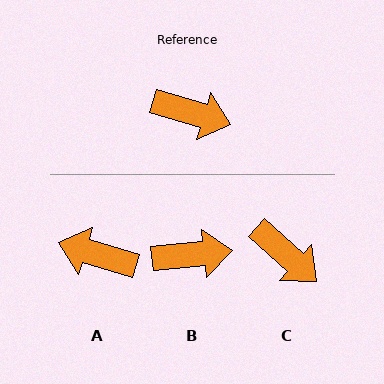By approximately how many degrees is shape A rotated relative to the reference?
Approximately 179 degrees counter-clockwise.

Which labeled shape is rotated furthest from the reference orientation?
A, about 179 degrees away.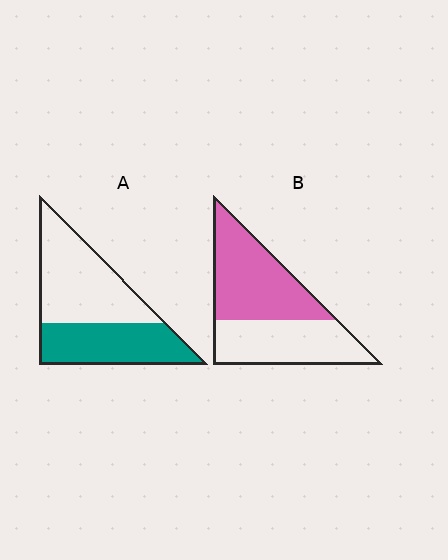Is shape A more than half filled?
No.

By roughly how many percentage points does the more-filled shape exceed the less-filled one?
By roughly 10 percentage points (B over A).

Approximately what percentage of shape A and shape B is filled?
A is approximately 45% and B is approximately 55%.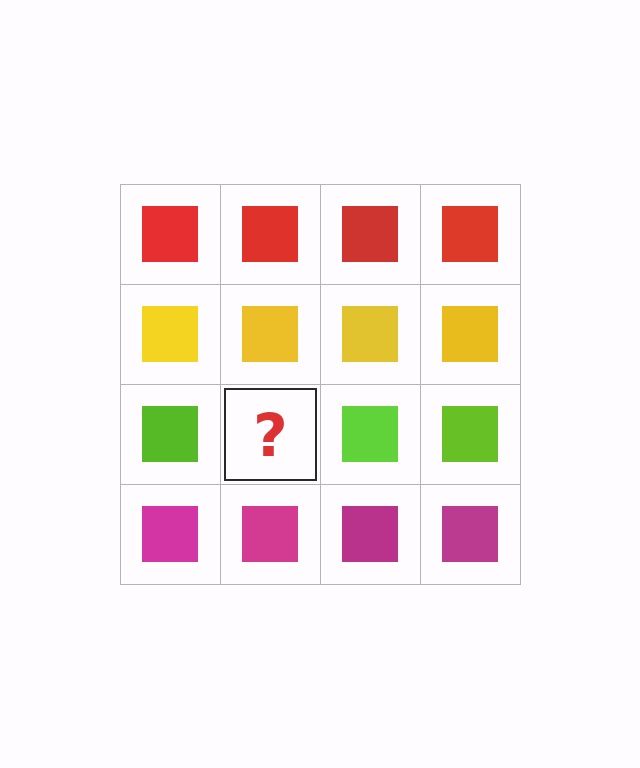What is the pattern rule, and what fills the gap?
The rule is that each row has a consistent color. The gap should be filled with a lime square.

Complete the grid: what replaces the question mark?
The question mark should be replaced with a lime square.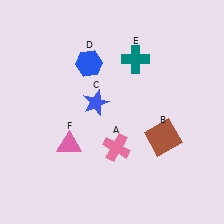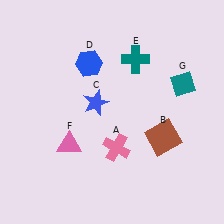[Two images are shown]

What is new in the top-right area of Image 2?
A teal diamond (G) was added in the top-right area of Image 2.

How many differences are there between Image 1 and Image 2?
There is 1 difference between the two images.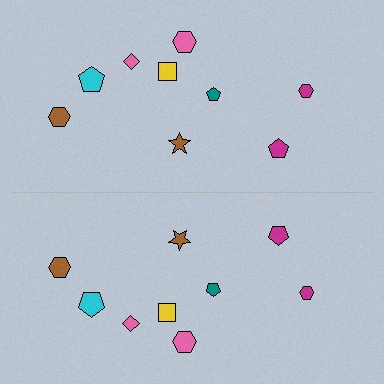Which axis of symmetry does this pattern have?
The pattern has a horizontal axis of symmetry running through the center of the image.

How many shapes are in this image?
There are 18 shapes in this image.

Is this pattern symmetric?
Yes, this pattern has bilateral (reflection) symmetry.